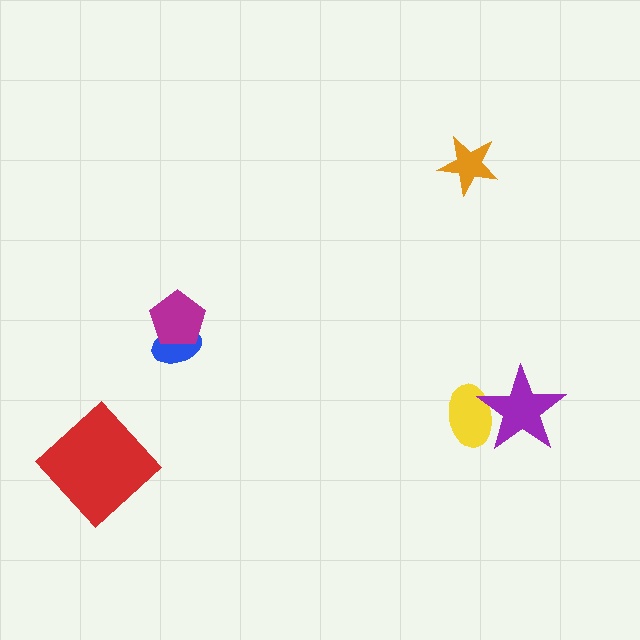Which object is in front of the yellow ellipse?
The purple star is in front of the yellow ellipse.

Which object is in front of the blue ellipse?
The magenta pentagon is in front of the blue ellipse.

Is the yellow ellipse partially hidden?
Yes, it is partially covered by another shape.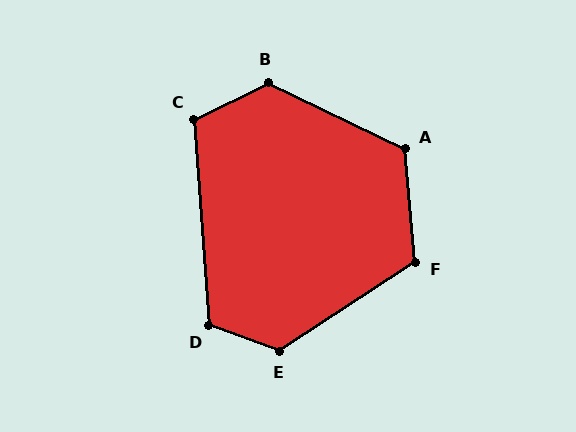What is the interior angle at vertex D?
Approximately 114 degrees (obtuse).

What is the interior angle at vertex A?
Approximately 121 degrees (obtuse).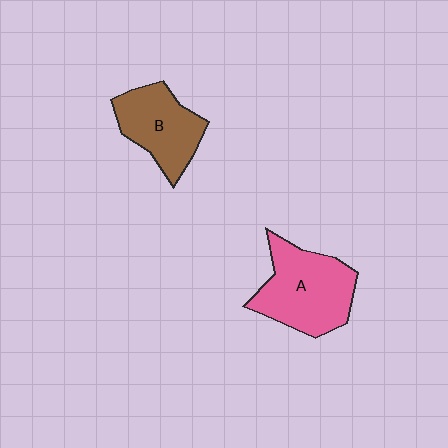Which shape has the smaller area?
Shape B (brown).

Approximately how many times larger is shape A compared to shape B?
Approximately 1.3 times.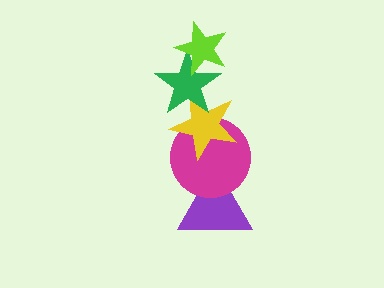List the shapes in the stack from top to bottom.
From top to bottom: the lime star, the green star, the yellow star, the magenta circle, the purple triangle.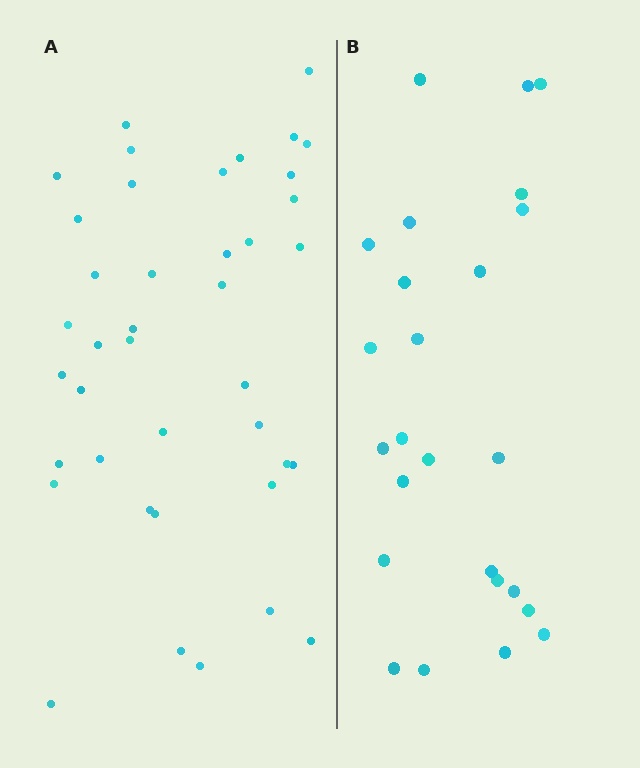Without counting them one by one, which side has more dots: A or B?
Region A (the left region) has more dots.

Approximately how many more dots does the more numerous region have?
Region A has approximately 15 more dots than region B.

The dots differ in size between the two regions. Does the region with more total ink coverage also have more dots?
No. Region B has more total ink coverage because its dots are larger, but region A actually contains more individual dots. Total area can be misleading — the number of items is what matters here.